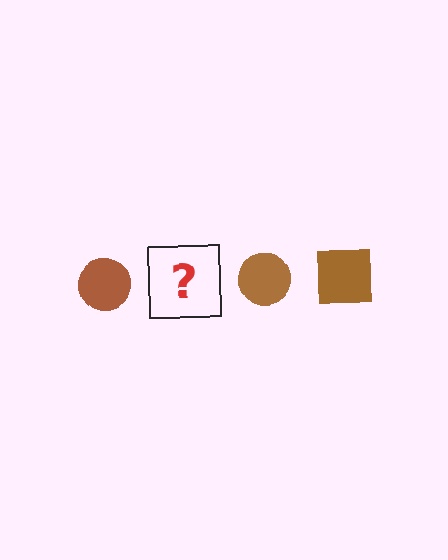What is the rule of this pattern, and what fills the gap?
The rule is that the pattern cycles through circle, square shapes in brown. The gap should be filled with a brown square.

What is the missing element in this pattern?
The missing element is a brown square.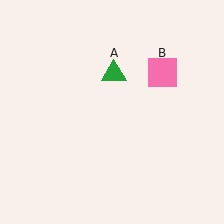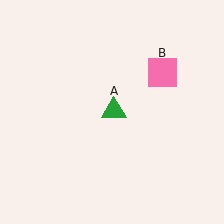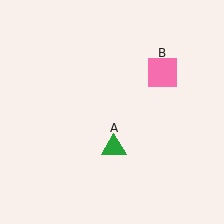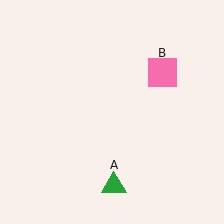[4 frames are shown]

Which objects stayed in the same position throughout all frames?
Pink square (object B) remained stationary.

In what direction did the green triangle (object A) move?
The green triangle (object A) moved down.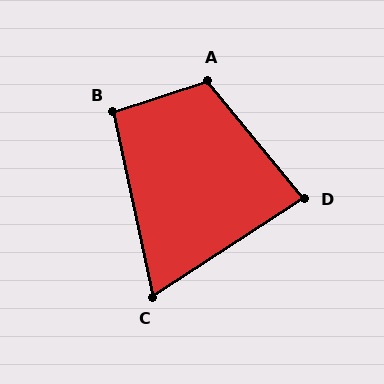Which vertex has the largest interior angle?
A, at approximately 111 degrees.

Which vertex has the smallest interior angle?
C, at approximately 69 degrees.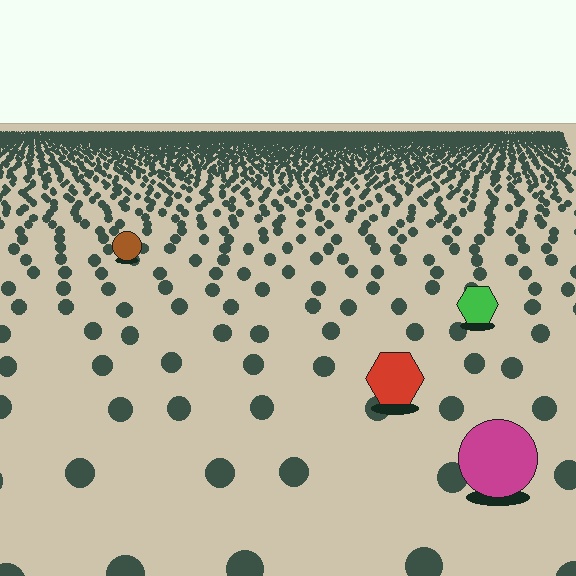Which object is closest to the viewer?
The magenta circle is closest. The texture marks near it are larger and more spread out.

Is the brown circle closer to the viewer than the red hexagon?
No. The red hexagon is closer — you can tell from the texture gradient: the ground texture is coarser near it.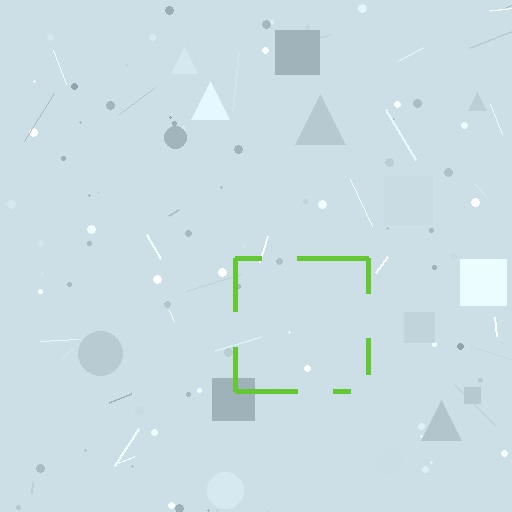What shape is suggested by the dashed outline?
The dashed outline suggests a square.